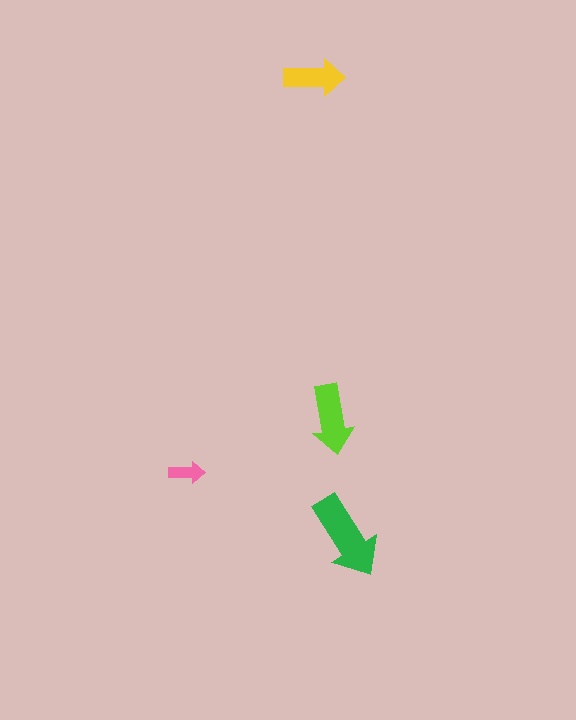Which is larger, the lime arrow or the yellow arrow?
The lime one.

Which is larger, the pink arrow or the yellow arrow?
The yellow one.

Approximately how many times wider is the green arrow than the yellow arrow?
About 1.5 times wider.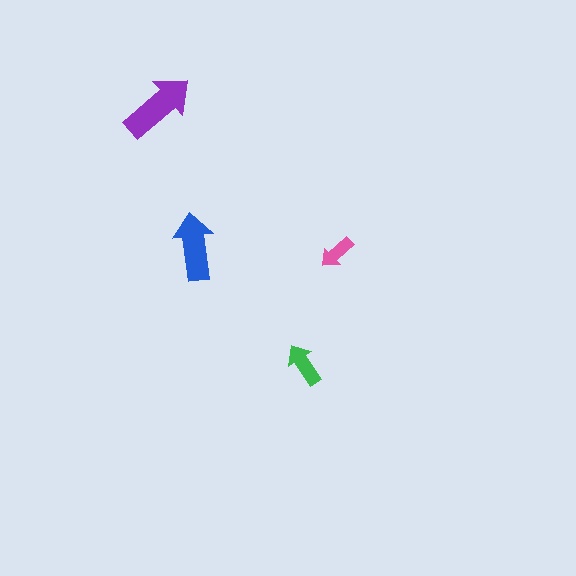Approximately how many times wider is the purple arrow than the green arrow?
About 1.5 times wider.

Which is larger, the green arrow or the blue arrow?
The blue one.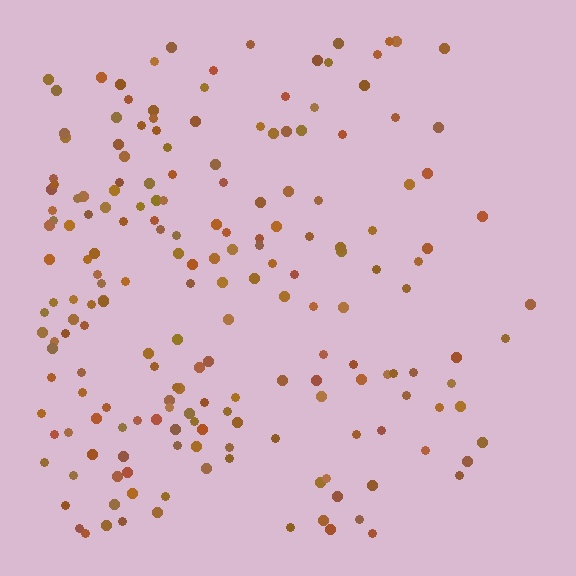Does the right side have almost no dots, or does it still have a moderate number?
Still a moderate number, just noticeably fewer than the left.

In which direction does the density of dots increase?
From right to left, with the left side densest.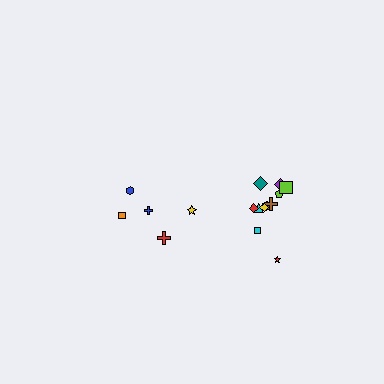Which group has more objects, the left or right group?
The right group.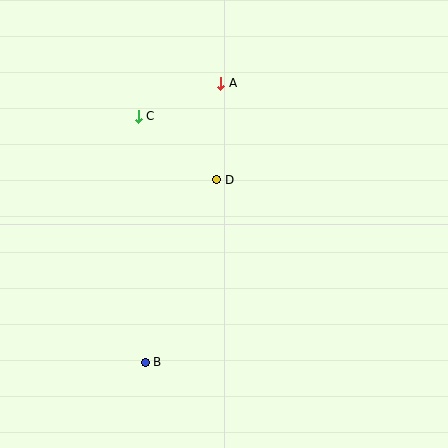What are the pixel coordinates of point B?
Point B is at (145, 362).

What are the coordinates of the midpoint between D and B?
The midpoint between D and B is at (181, 271).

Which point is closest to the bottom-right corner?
Point B is closest to the bottom-right corner.